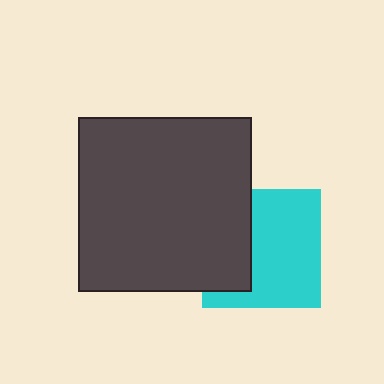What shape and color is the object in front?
The object in front is a dark gray square.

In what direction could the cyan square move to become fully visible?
The cyan square could move right. That would shift it out from behind the dark gray square entirely.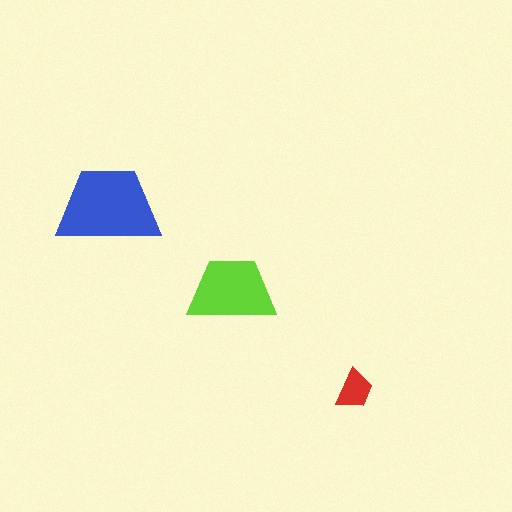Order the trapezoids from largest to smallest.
the blue one, the lime one, the red one.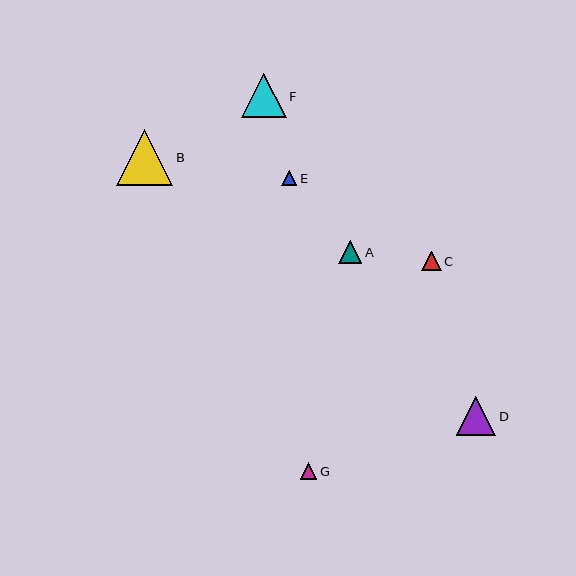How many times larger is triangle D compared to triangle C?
Triangle D is approximately 2.0 times the size of triangle C.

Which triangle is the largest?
Triangle B is the largest with a size of approximately 56 pixels.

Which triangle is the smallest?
Triangle E is the smallest with a size of approximately 15 pixels.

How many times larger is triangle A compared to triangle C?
Triangle A is approximately 1.2 times the size of triangle C.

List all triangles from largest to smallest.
From largest to smallest: B, F, D, A, C, G, E.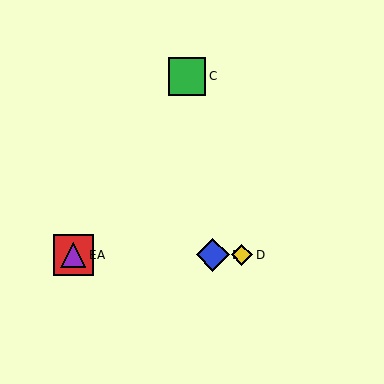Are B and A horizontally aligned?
Yes, both are at y≈255.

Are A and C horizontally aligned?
No, A is at y≈255 and C is at y≈76.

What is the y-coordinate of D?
Object D is at y≈255.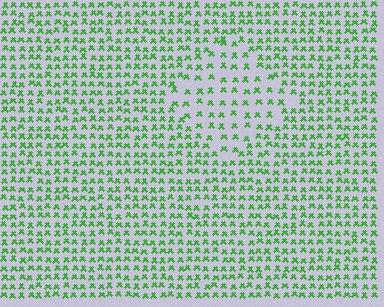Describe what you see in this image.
The image contains small green elements arranged at two different densities. A diamond-shaped region is visible where the elements are less densely packed than the surrounding area.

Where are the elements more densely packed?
The elements are more densely packed outside the diamond boundary.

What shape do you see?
I see a diamond.